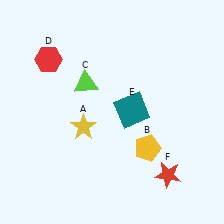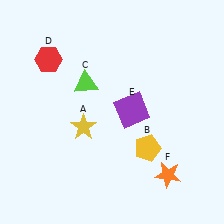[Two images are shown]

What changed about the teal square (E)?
In Image 1, E is teal. In Image 2, it changed to purple.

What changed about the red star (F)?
In Image 1, F is red. In Image 2, it changed to orange.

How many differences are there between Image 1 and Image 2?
There are 2 differences between the two images.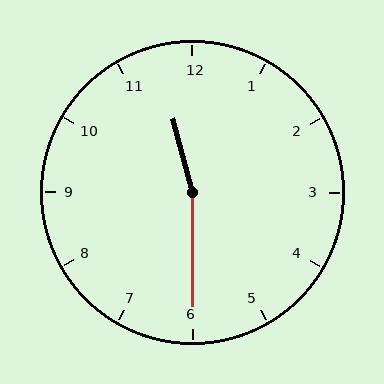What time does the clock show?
11:30.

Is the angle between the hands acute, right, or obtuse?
It is obtuse.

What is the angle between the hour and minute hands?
Approximately 165 degrees.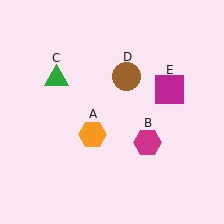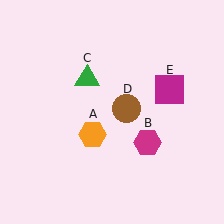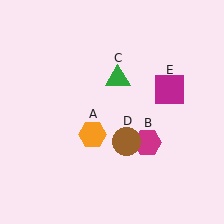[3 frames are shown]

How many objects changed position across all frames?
2 objects changed position: green triangle (object C), brown circle (object D).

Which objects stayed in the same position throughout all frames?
Orange hexagon (object A) and magenta hexagon (object B) and magenta square (object E) remained stationary.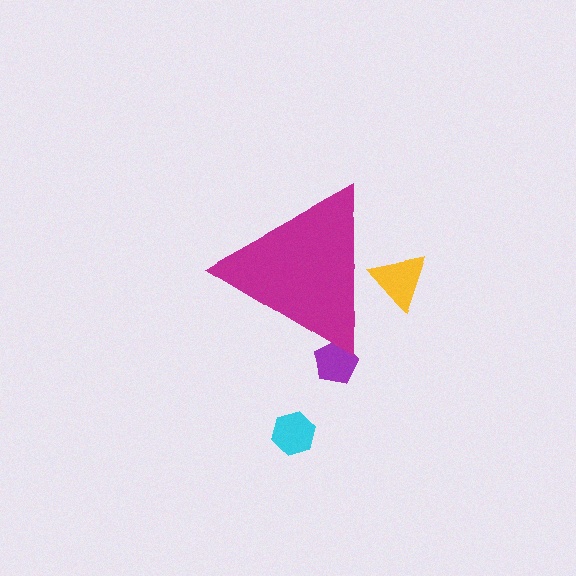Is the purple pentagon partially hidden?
Yes, the purple pentagon is partially hidden behind the magenta triangle.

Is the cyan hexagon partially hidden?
No, the cyan hexagon is fully visible.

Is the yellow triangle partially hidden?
Yes, the yellow triangle is partially hidden behind the magenta triangle.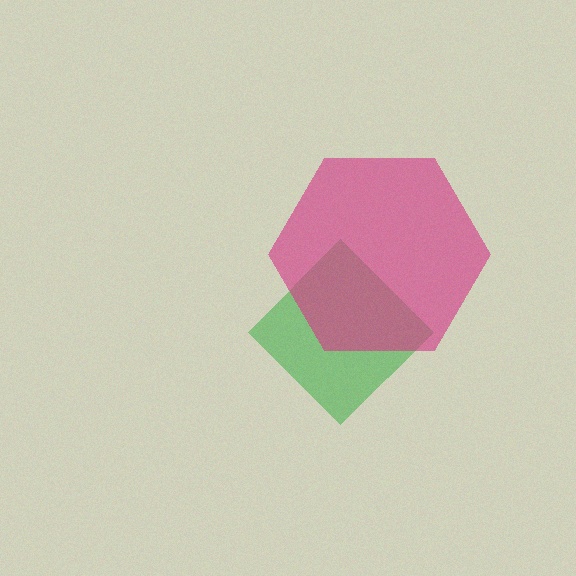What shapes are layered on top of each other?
The layered shapes are: a green diamond, a magenta hexagon.